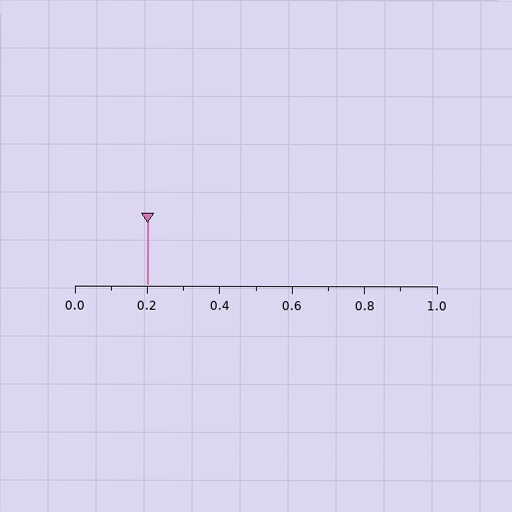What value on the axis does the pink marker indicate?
The marker indicates approximately 0.2.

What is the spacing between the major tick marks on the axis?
The major ticks are spaced 0.2 apart.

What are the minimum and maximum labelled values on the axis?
The axis runs from 0.0 to 1.0.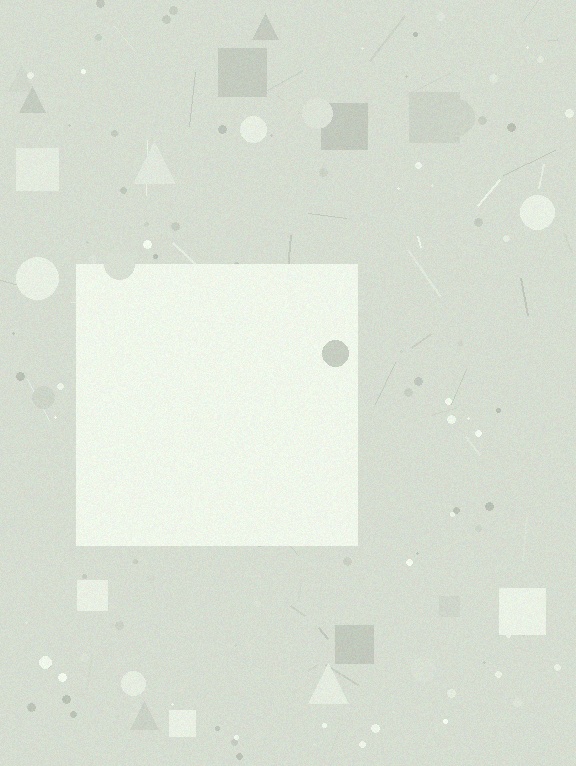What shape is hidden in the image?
A square is hidden in the image.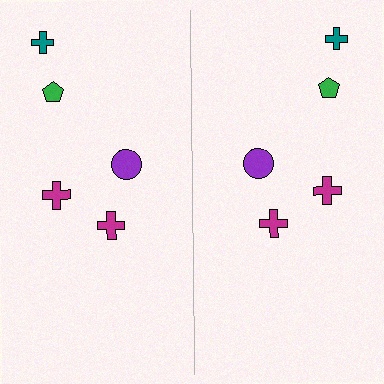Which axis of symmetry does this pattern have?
The pattern has a vertical axis of symmetry running through the center of the image.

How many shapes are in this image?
There are 10 shapes in this image.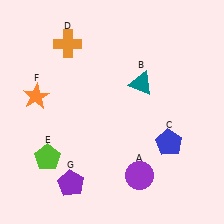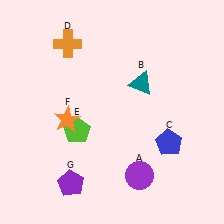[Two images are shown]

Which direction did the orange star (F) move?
The orange star (F) moved right.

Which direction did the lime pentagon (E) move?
The lime pentagon (E) moved right.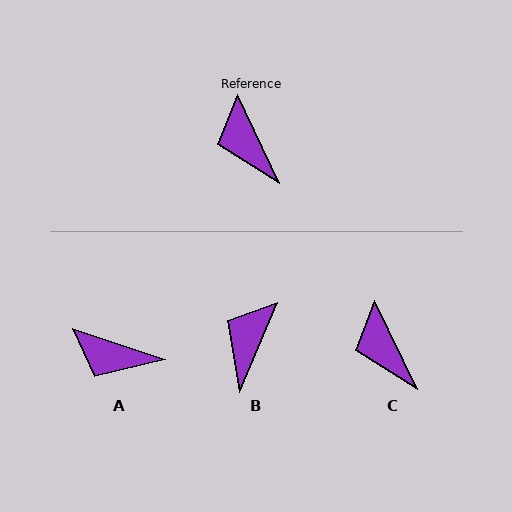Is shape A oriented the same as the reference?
No, it is off by about 46 degrees.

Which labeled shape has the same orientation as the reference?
C.